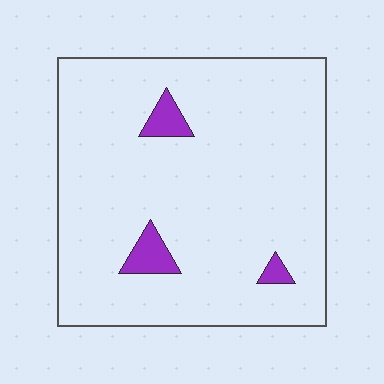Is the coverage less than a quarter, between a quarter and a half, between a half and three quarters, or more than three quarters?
Less than a quarter.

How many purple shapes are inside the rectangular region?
3.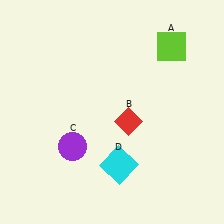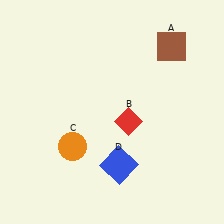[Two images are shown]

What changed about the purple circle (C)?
In Image 1, C is purple. In Image 2, it changed to orange.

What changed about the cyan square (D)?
In Image 1, D is cyan. In Image 2, it changed to blue.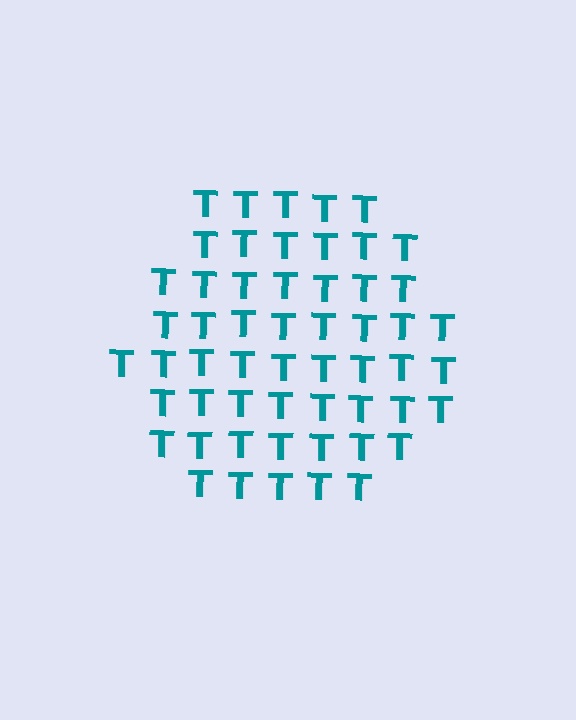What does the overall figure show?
The overall figure shows a hexagon.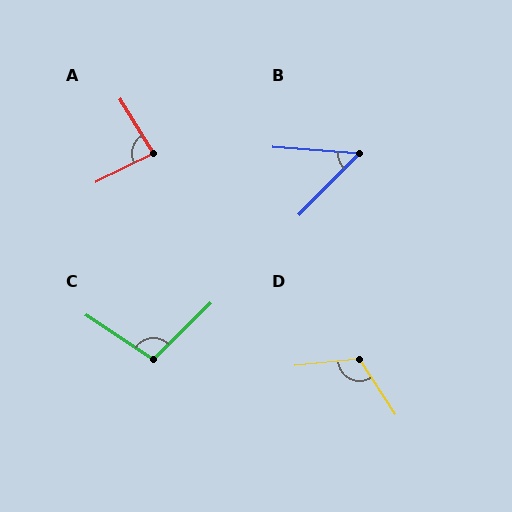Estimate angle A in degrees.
Approximately 85 degrees.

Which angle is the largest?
D, at approximately 117 degrees.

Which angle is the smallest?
B, at approximately 50 degrees.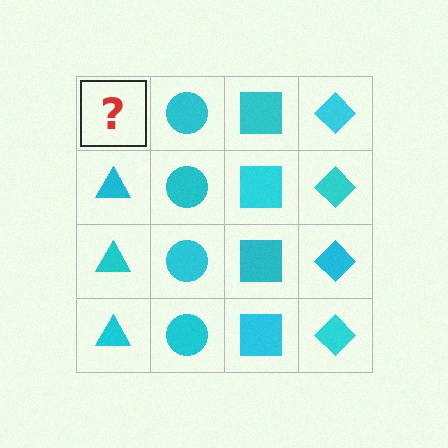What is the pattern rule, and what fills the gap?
The rule is that each column has a consistent shape. The gap should be filled with a cyan triangle.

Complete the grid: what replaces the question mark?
The question mark should be replaced with a cyan triangle.